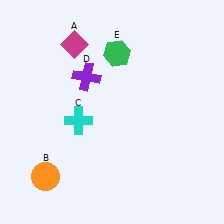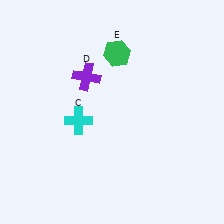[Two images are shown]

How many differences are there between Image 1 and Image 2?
There are 2 differences between the two images.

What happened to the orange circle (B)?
The orange circle (B) was removed in Image 2. It was in the bottom-left area of Image 1.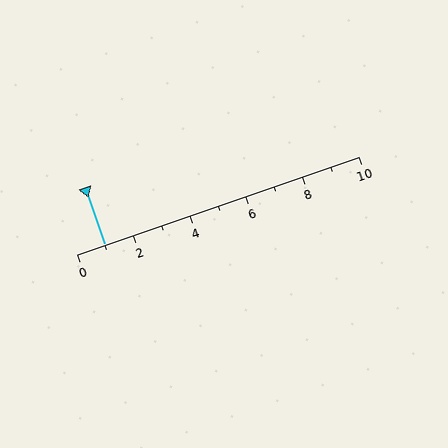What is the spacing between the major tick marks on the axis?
The major ticks are spaced 2 apart.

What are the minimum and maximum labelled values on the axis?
The axis runs from 0 to 10.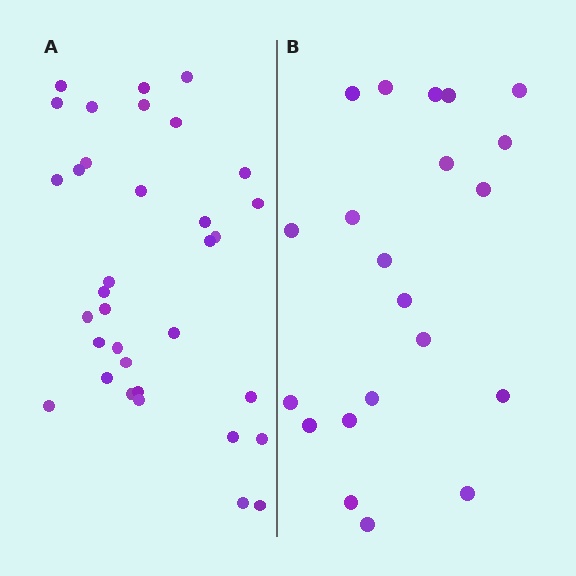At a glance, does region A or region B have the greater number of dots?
Region A (the left region) has more dots.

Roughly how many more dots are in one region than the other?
Region A has approximately 15 more dots than region B.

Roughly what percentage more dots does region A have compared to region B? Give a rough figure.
About 60% more.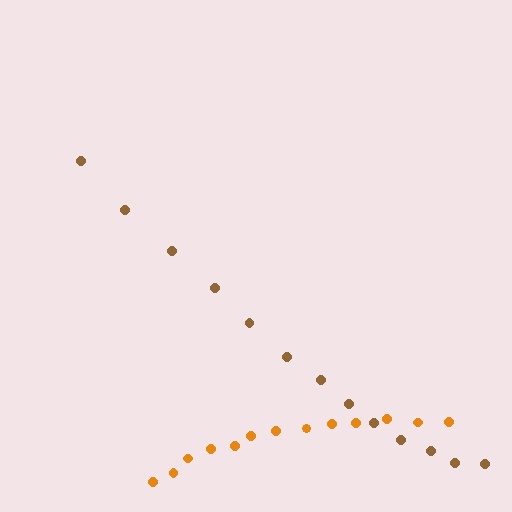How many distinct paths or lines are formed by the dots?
There are 2 distinct paths.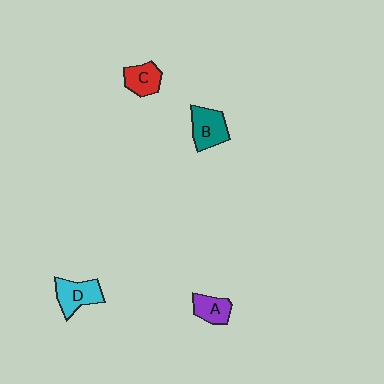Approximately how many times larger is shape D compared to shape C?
Approximately 1.2 times.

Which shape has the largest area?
Shape B (teal).